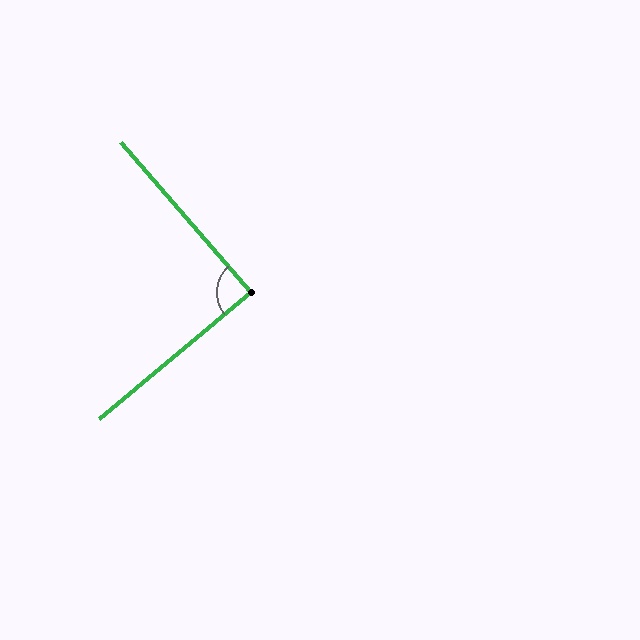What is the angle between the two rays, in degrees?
Approximately 89 degrees.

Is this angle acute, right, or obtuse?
It is approximately a right angle.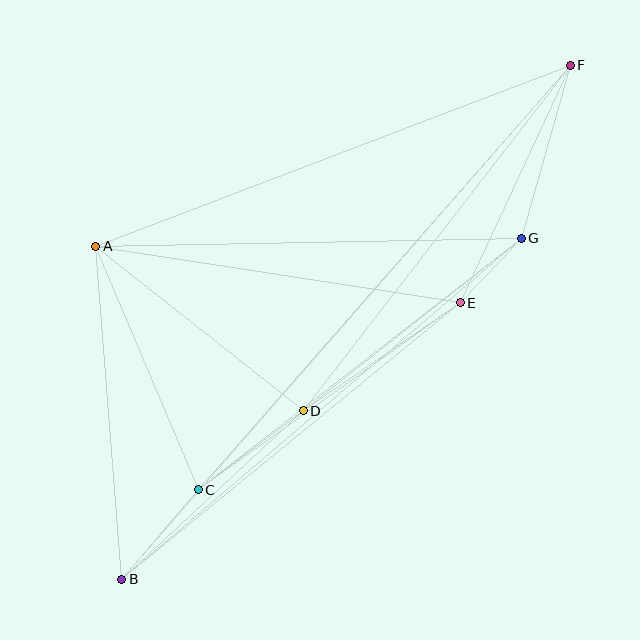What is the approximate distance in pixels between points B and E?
The distance between B and E is approximately 437 pixels.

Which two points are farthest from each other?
Points B and F are farthest from each other.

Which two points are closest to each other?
Points E and G are closest to each other.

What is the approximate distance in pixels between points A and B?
The distance between A and B is approximately 334 pixels.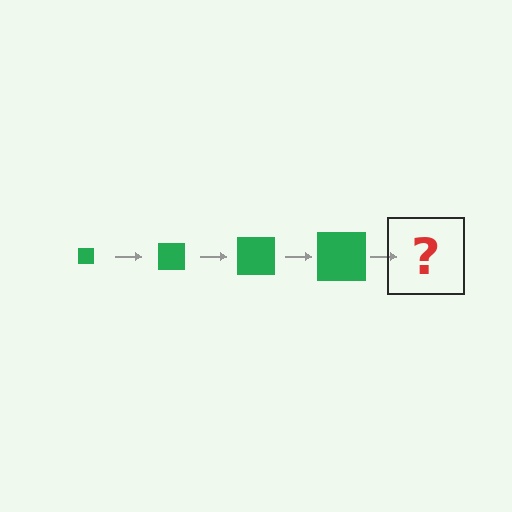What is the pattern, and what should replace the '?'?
The pattern is that the square gets progressively larger each step. The '?' should be a green square, larger than the previous one.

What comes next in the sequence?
The next element should be a green square, larger than the previous one.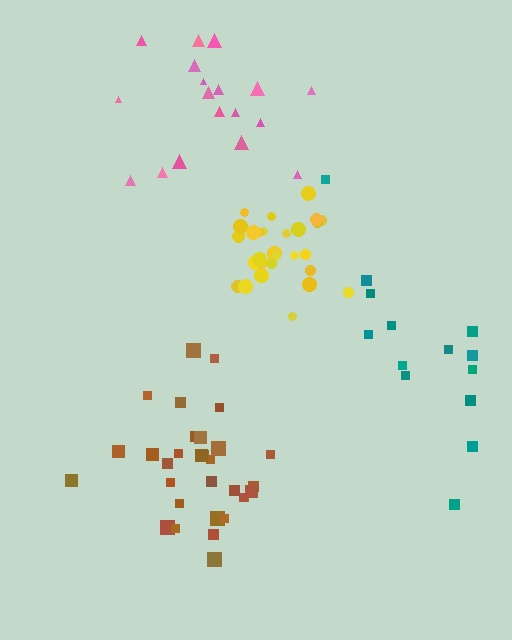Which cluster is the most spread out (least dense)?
Teal.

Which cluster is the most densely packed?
Yellow.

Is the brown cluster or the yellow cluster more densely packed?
Yellow.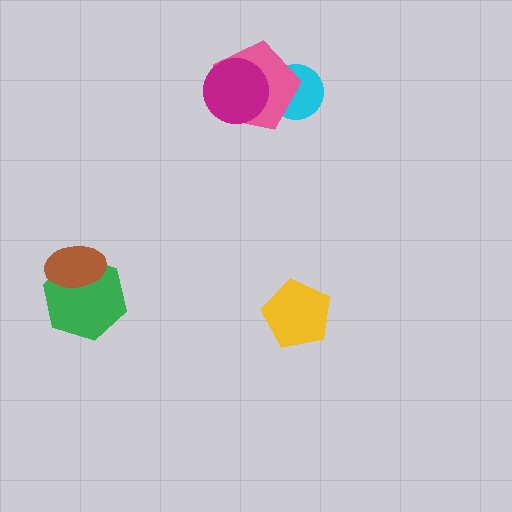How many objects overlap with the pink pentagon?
2 objects overlap with the pink pentagon.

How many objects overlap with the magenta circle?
1 object overlaps with the magenta circle.